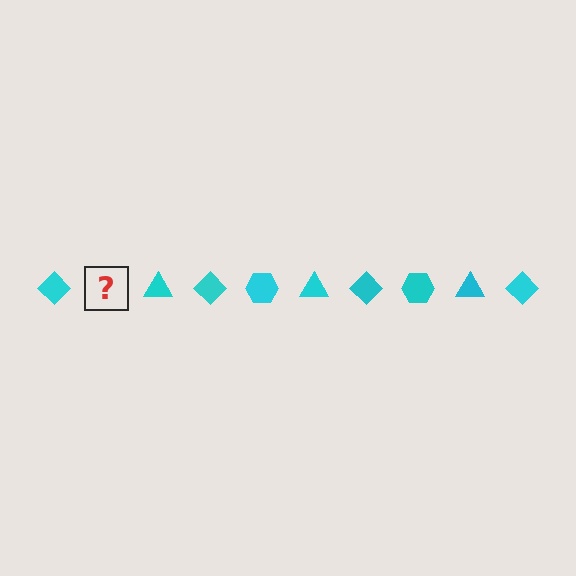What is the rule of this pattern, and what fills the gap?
The rule is that the pattern cycles through diamond, hexagon, triangle shapes in cyan. The gap should be filled with a cyan hexagon.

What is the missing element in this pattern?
The missing element is a cyan hexagon.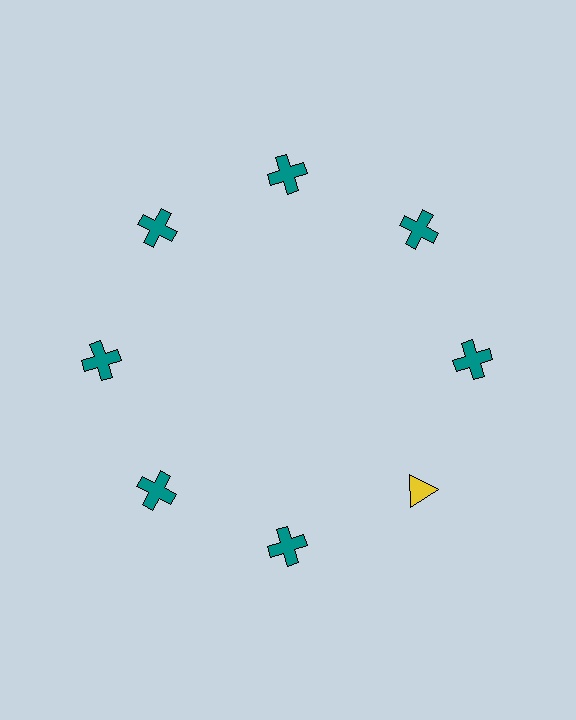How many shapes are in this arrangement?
There are 8 shapes arranged in a ring pattern.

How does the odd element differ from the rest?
It differs in both color (yellow instead of teal) and shape (triangle instead of cross).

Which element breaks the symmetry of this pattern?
The yellow triangle at roughly the 4 o'clock position breaks the symmetry. All other shapes are teal crosses.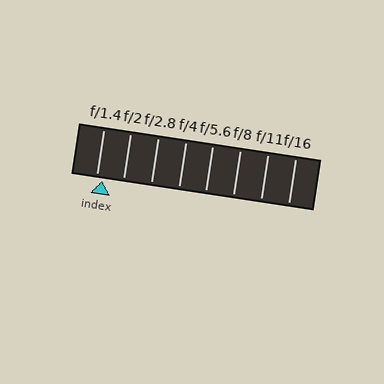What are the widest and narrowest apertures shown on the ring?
The widest aperture shown is f/1.4 and the narrowest is f/16.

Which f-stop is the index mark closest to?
The index mark is closest to f/1.4.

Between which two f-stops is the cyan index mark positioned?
The index mark is between f/1.4 and f/2.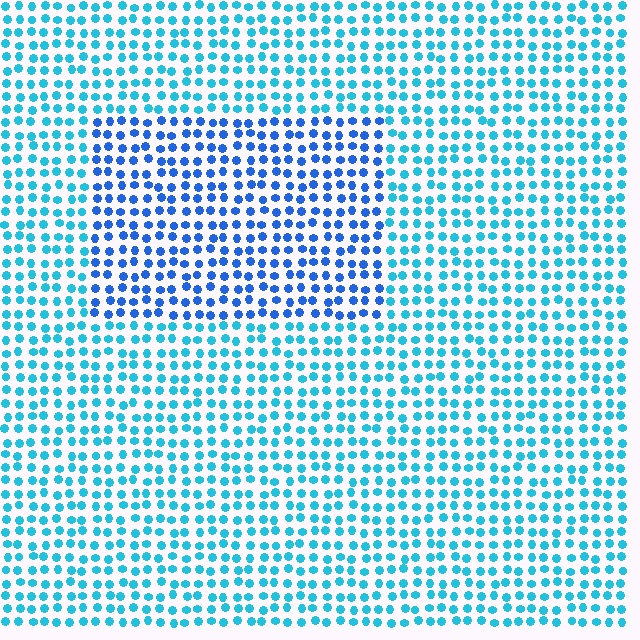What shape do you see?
I see a rectangle.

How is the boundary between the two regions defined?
The boundary is defined purely by a slight shift in hue (about 30 degrees). Spacing, size, and orientation are identical on both sides.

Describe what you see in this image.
The image is filled with small cyan elements in a uniform arrangement. A rectangle-shaped region is visible where the elements are tinted to a slightly different hue, forming a subtle color boundary.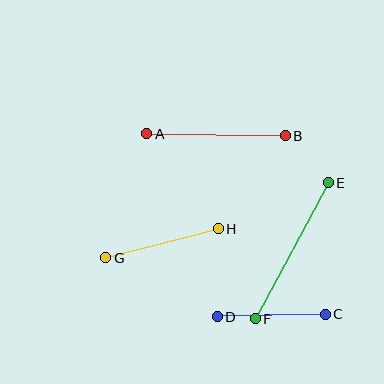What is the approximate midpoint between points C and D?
The midpoint is at approximately (271, 315) pixels.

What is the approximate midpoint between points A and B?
The midpoint is at approximately (216, 135) pixels.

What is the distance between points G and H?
The distance is approximately 116 pixels.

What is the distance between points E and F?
The distance is approximately 154 pixels.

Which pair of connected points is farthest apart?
Points E and F are farthest apart.